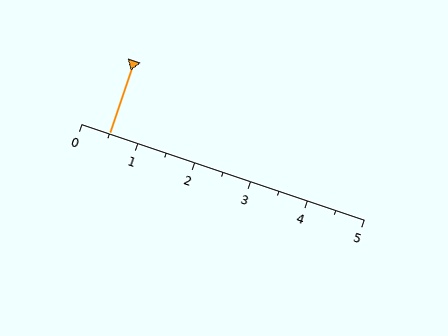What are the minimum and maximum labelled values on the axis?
The axis runs from 0 to 5.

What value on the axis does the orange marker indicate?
The marker indicates approximately 0.5.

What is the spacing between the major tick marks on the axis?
The major ticks are spaced 1 apart.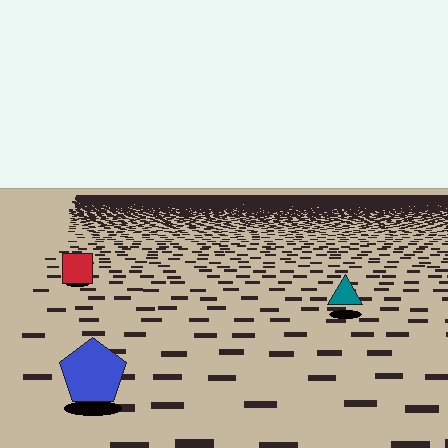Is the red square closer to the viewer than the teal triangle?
No. The teal triangle is closer — you can tell from the texture gradient: the ground texture is coarser near it.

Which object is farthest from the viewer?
The red square is farthest from the viewer. It appears smaller and the ground texture around it is denser.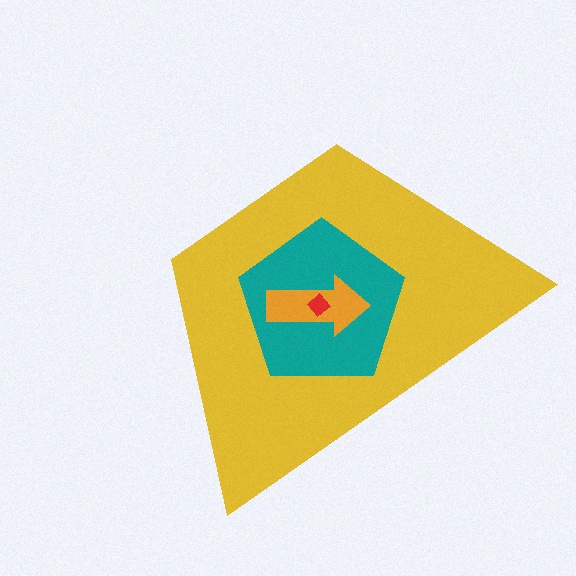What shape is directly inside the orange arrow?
The red diamond.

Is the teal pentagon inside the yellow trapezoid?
Yes.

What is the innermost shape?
The red diamond.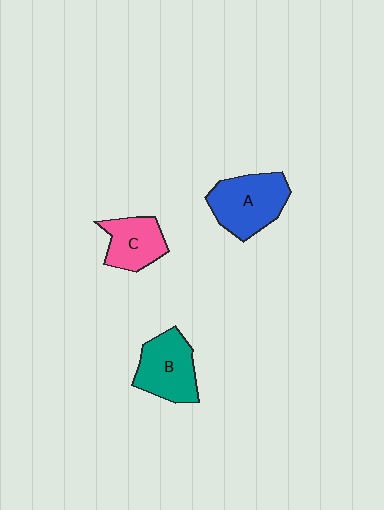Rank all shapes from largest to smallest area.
From largest to smallest: A (blue), B (teal), C (pink).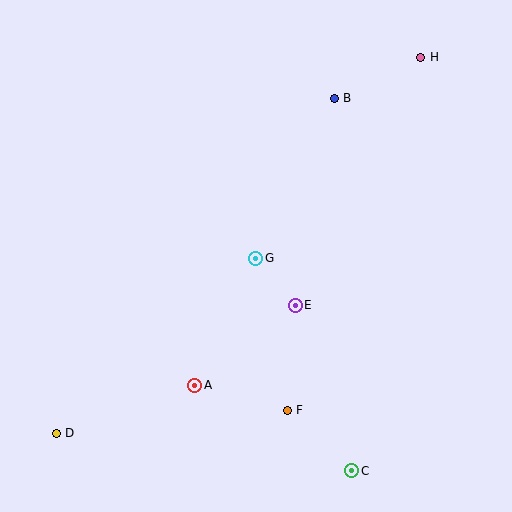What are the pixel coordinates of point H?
Point H is at (421, 57).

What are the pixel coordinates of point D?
Point D is at (56, 433).